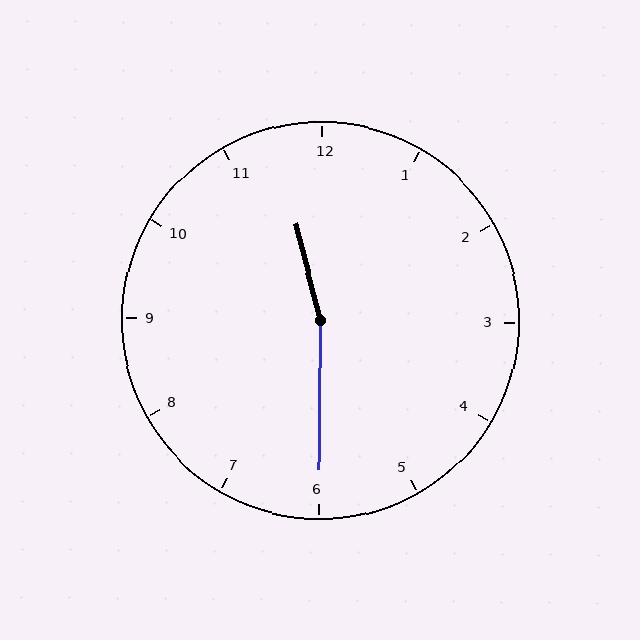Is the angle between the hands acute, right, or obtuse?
It is obtuse.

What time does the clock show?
11:30.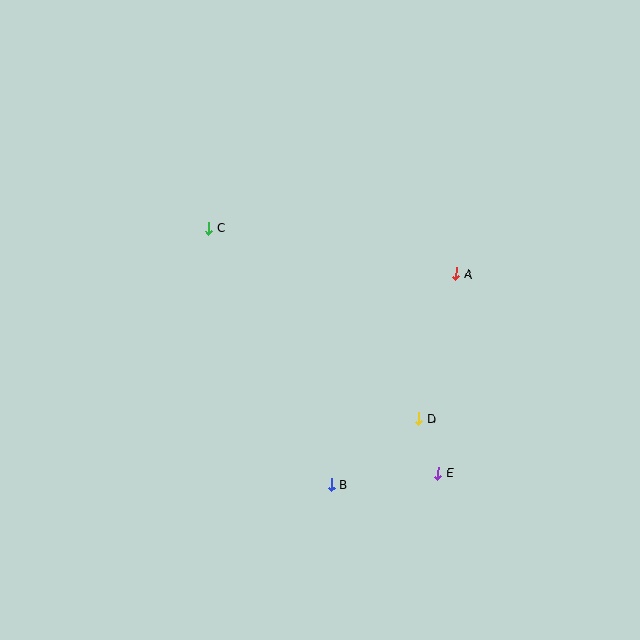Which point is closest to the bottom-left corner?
Point B is closest to the bottom-left corner.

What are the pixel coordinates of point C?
Point C is at (208, 228).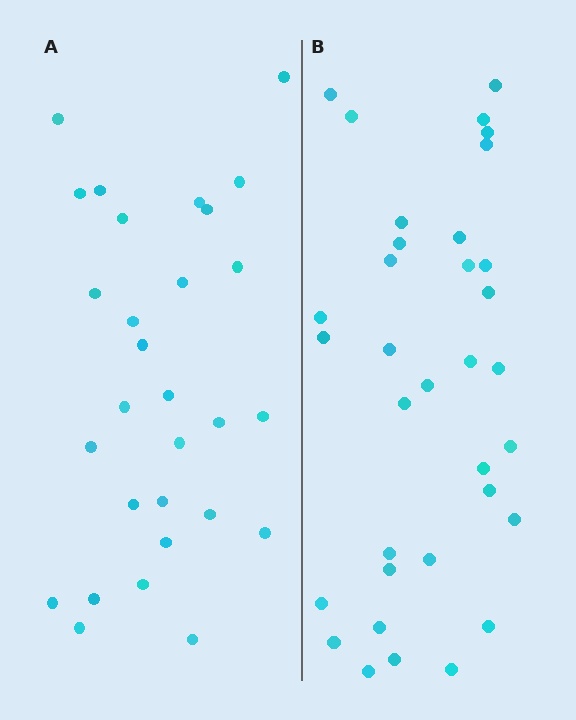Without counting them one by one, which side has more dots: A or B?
Region B (the right region) has more dots.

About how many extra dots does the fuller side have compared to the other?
Region B has about 5 more dots than region A.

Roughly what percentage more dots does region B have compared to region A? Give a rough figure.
About 15% more.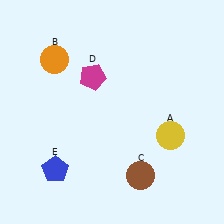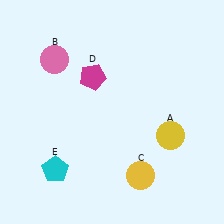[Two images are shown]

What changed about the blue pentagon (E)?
In Image 1, E is blue. In Image 2, it changed to cyan.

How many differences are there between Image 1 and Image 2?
There are 3 differences between the two images.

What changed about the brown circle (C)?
In Image 1, C is brown. In Image 2, it changed to yellow.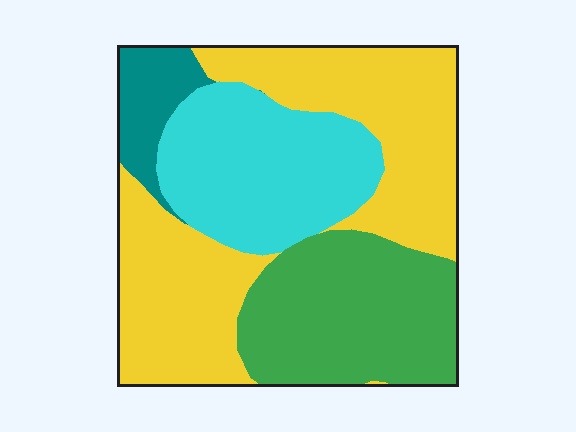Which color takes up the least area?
Teal, at roughly 5%.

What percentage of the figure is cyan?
Cyan takes up about one quarter (1/4) of the figure.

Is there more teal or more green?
Green.